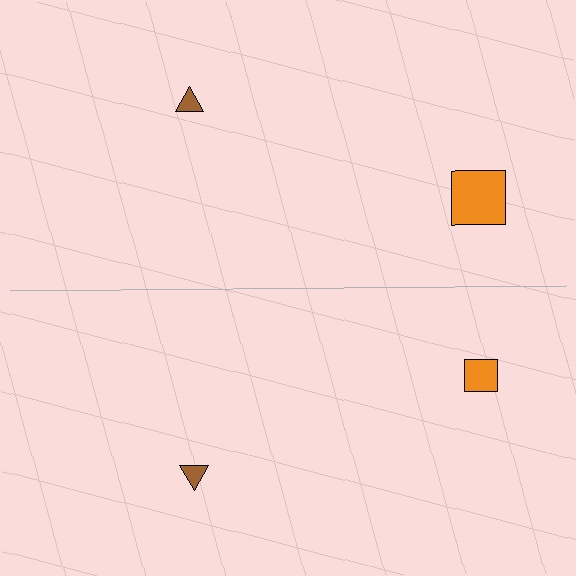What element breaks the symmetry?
The orange square on the bottom side has a different size than its mirror counterpart.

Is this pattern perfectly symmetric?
No, the pattern is not perfectly symmetric. The orange square on the bottom side has a different size than its mirror counterpart.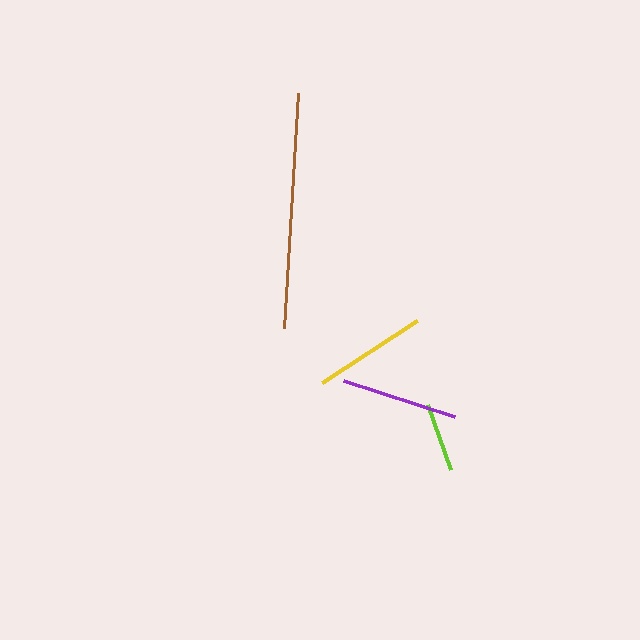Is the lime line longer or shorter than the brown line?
The brown line is longer than the lime line.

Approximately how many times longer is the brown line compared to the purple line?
The brown line is approximately 2.0 times the length of the purple line.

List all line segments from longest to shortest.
From longest to shortest: brown, purple, yellow, lime.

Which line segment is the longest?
The brown line is the longest at approximately 236 pixels.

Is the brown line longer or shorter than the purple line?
The brown line is longer than the purple line.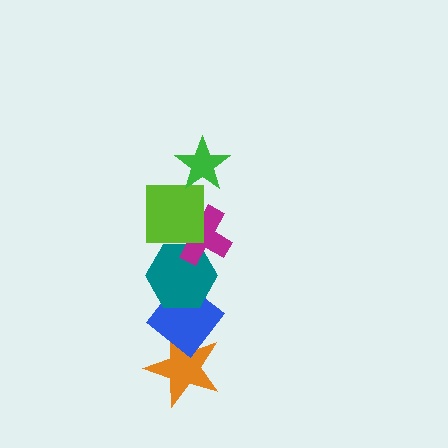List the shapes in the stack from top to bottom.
From top to bottom: the green star, the lime square, the magenta cross, the teal hexagon, the blue diamond, the orange star.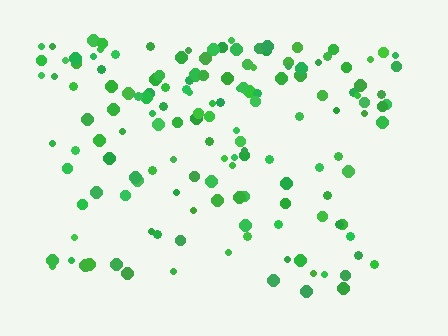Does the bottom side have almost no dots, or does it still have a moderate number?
Still a moderate number, just noticeably fewer than the top.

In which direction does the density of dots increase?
From bottom to top, with the top side densest.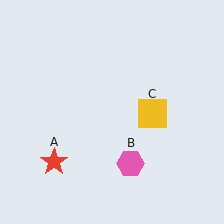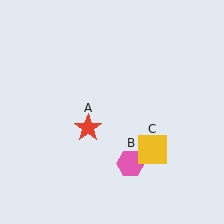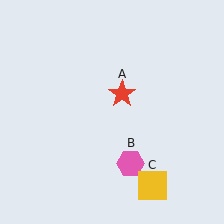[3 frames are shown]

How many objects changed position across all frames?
2 objects changed position: red star (object A), yellow square (object C).